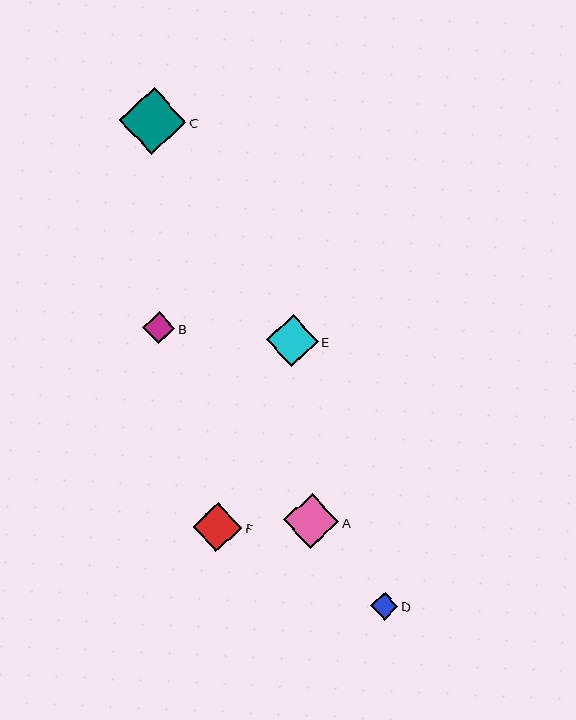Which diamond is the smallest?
Diamond D is the smallest with a size of approximately 28 pixels.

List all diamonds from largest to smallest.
From largest to smallest: C, A, E, F, B, D.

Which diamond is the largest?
Diamond C is the largest with a size of approximately 67 pixels.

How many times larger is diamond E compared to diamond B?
Diamond E is approximately 1.6 times the size of diamond B.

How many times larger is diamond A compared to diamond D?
Diamond A is approximately 2.0 times the size of diamond D.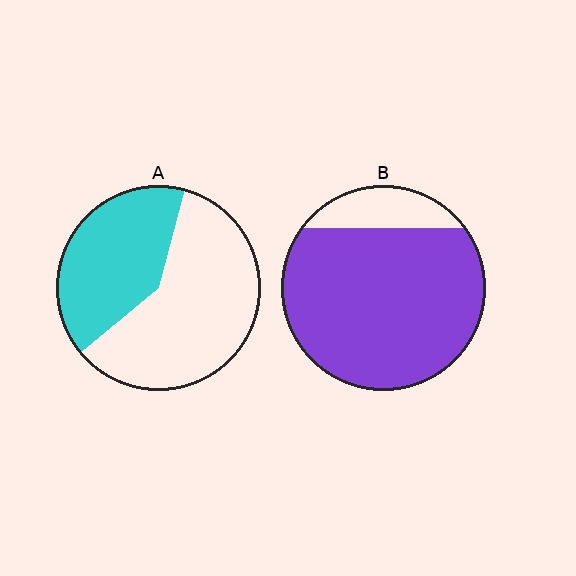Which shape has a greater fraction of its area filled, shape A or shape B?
Shape B.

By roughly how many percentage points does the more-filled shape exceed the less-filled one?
By roughly 45 percentage points (B over A).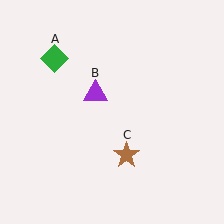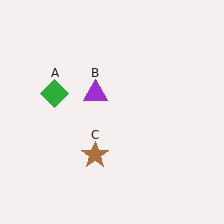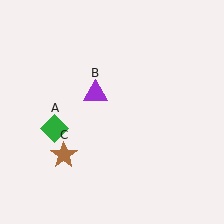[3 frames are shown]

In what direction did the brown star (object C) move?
The brown star (object C) moved left.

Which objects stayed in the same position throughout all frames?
Purple triangle (object B) remained stationary.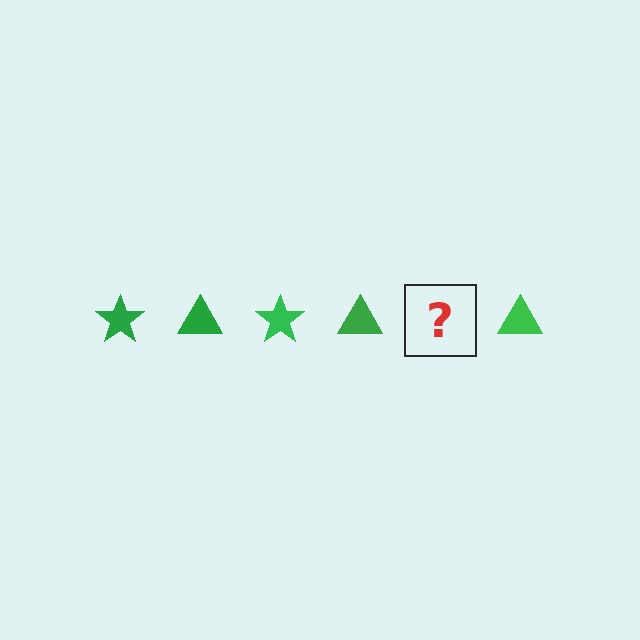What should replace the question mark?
The question mark should be replaced with a green star.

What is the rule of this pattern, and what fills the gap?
The rule is that the pattern cycles through star, triangle shapes in green. The gap should be filled with a green star.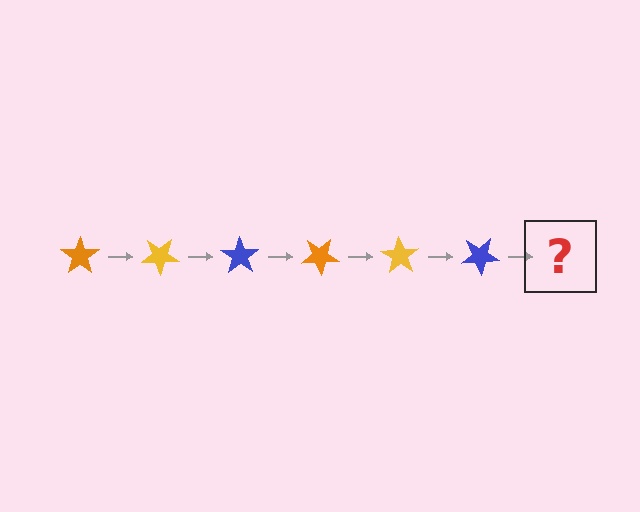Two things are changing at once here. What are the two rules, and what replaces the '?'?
The two rules are that it rotates 35 degrees each step and the color cycles through orange, yellow, and blue. The '?' should be an orange star, rotated 210 degrees from the start.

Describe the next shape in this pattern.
It should be an orange star, rotated 210 degrees from the start.